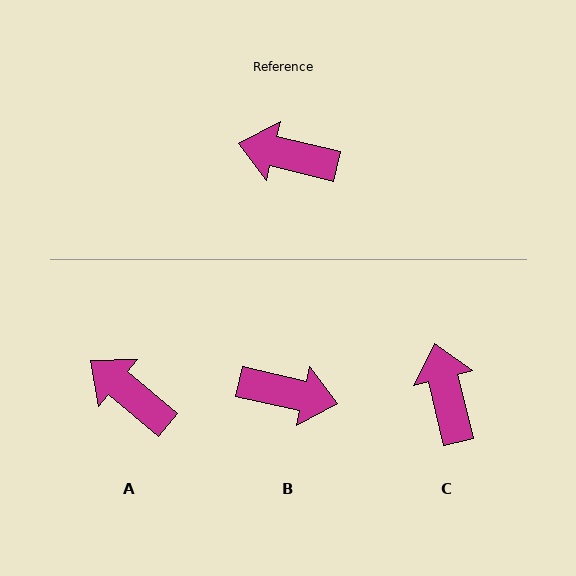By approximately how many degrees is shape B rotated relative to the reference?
Approximately 179 degrees clockwise.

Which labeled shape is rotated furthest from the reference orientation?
B, about 179 degrees away.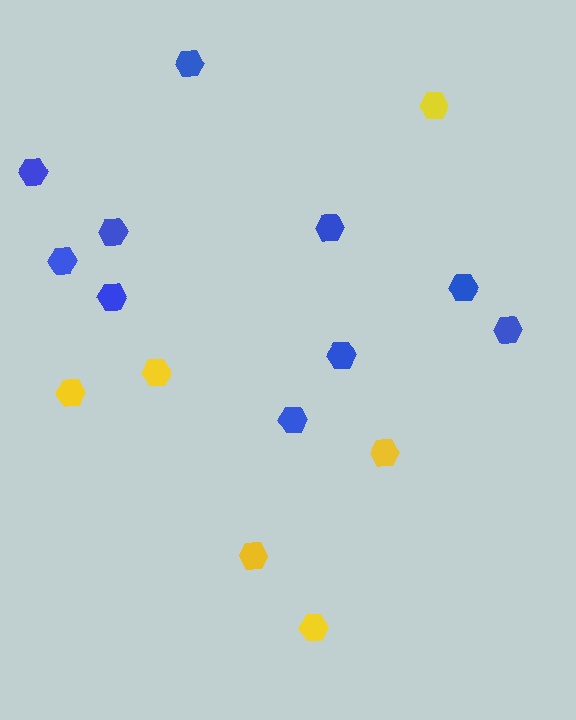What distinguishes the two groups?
There are 2 groups: one group of yellow hexagons (6) and one group of blue hexagons (10).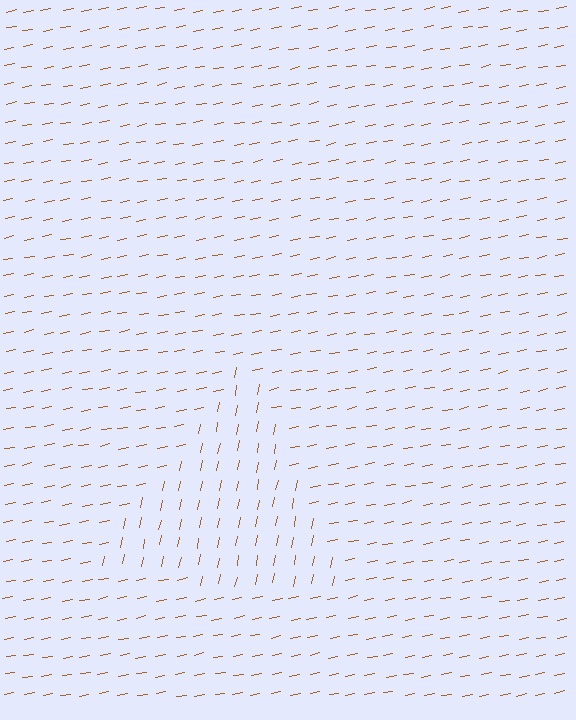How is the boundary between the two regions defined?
The boundary is defined purely by a change in line orientation (approximately 68 degrees difference). All lines are the same color and thickness.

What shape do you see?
I see a triangle.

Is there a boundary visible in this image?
Yes, there is a texture boundary formed by a change in line orientation.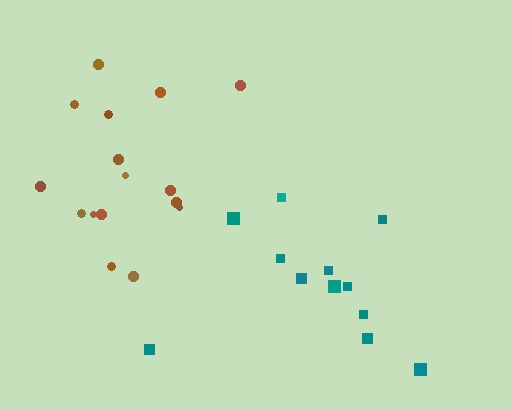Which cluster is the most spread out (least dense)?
Teal.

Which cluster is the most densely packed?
Brown.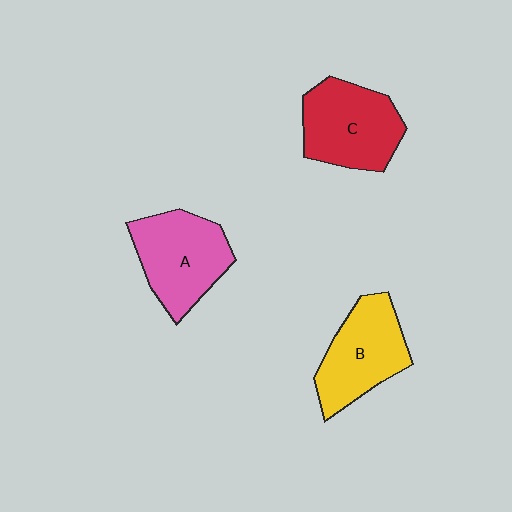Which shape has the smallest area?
Shape B (yellow).